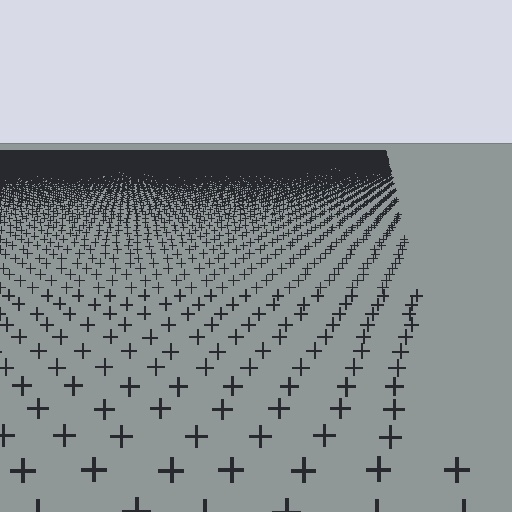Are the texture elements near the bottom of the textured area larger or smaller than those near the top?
Larger. Near the bottom, elements are closer to the viewer and appear at a bigger on-screen size.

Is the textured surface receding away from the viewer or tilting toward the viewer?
The surface is receding away from the viewer. Texture elements get smaller and denser toward the top.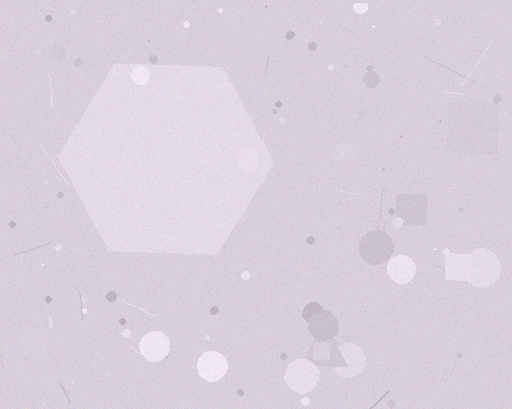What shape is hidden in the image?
A hexagon is hidden in the image.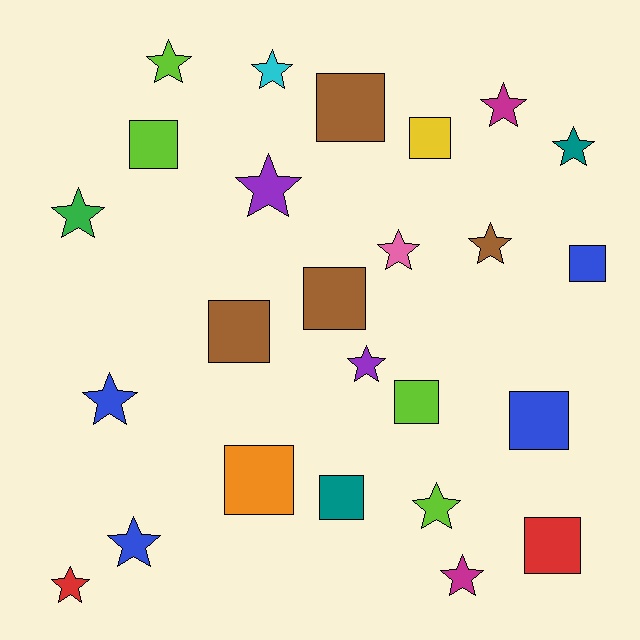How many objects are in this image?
There are 25 objects.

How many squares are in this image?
There are 11 squares.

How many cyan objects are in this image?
There is 1 cyan object.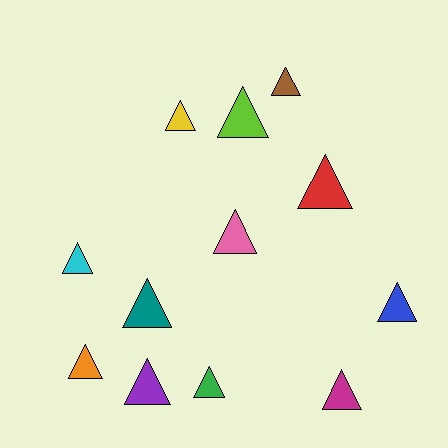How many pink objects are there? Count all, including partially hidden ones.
There is 1 pink object.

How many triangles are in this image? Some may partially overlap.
There are 12 triangles.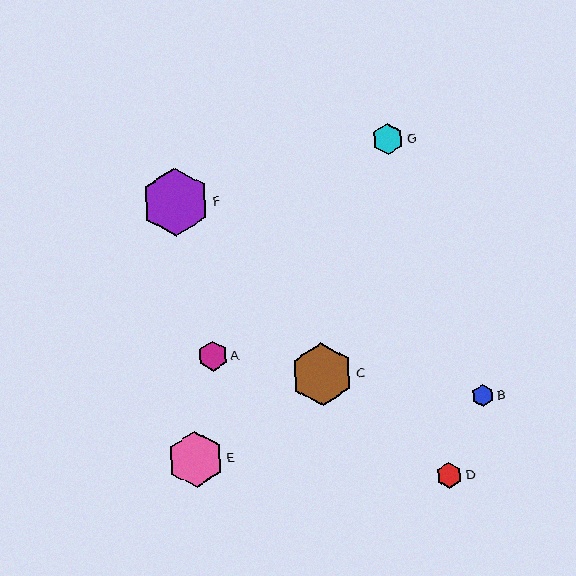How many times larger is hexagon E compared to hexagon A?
Hexagon E is approximately 1.9 times the size of hexagon A.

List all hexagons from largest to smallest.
From largest to smallest: F, C, E, G, A, D, B.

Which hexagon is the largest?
Hexagon F is the largest with a size of approximately 69 pixels.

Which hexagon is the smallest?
Hexagon B is the smallest with a size of approximately 22 pixels.